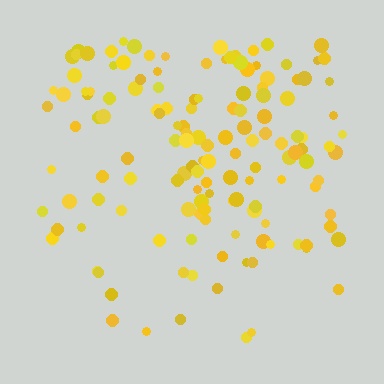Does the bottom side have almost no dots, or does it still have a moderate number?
Still a moderate number, just noticeably fewer than the top.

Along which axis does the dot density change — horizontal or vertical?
Vertical.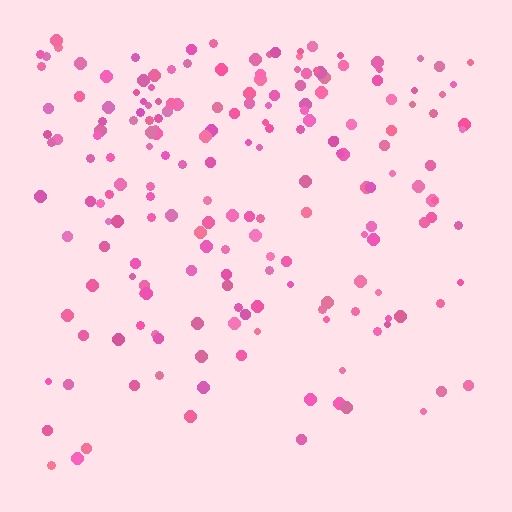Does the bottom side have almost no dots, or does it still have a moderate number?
Still a moderate number, just noticeably fewer than the top.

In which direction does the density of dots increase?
From bottom to top, with the top side densest.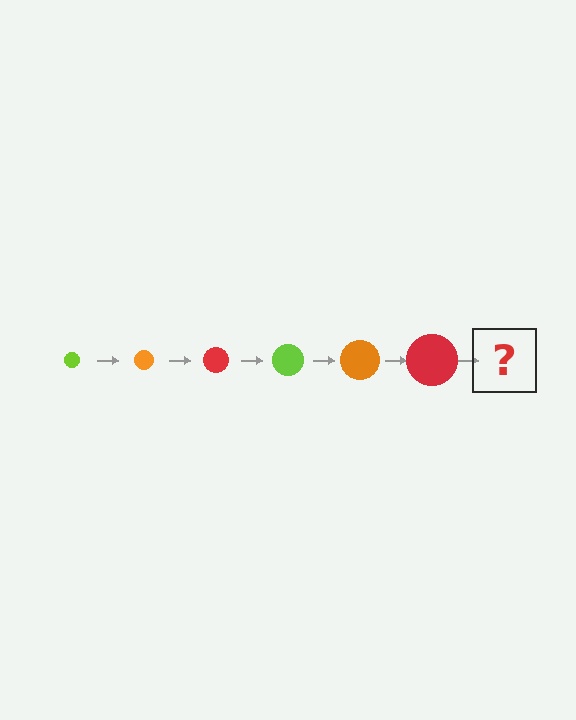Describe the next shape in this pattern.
It should be a lime circle, larger than the previous one.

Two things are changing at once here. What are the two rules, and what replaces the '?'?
The two rules are that the circle grows larger each step and the color cycles through lime, orange, and red. The '?' should be a lime circle, larger than the previous one.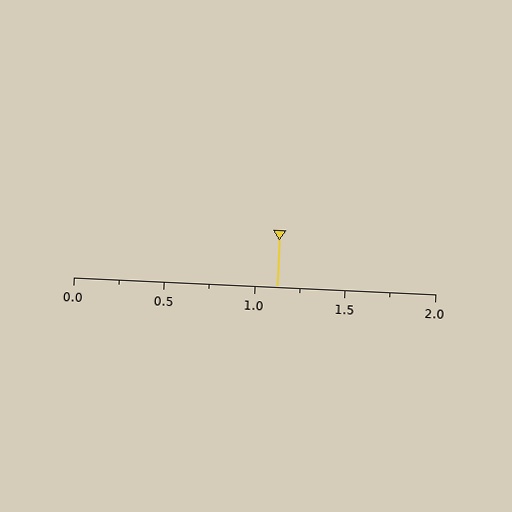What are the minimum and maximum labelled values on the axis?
The axis runs from 0.0 to 2.0.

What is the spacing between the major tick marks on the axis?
The major ticks are spaced 0.5 apart.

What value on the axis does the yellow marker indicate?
The marker indicates approximately 1.12.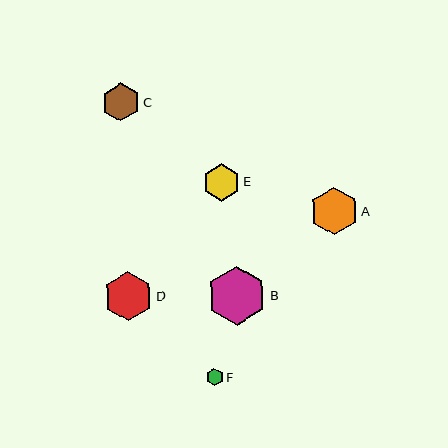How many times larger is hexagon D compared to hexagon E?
Hexagon D is approximately 1.3 times the size of hexagon E.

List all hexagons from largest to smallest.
From largest to smallest: B, D, A, C, E, F.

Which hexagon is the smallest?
Hexagon F is the smallest with a size of approximately 17 pixels.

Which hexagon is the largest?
Hexagon B is the largest with a size of approximately 59 pixels.